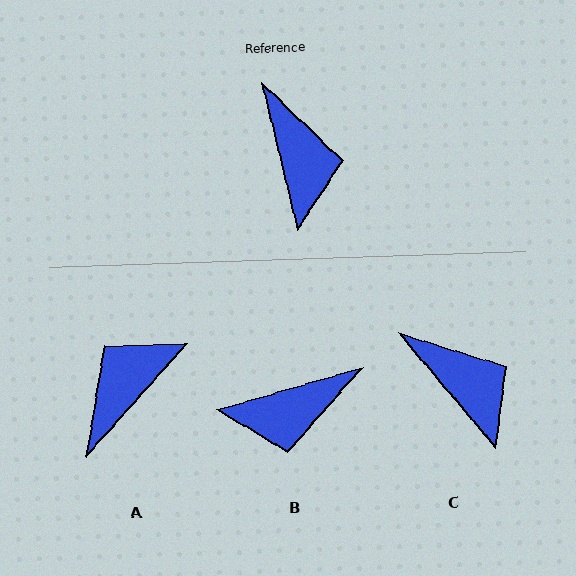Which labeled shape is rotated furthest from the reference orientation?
A, about 125 degrees away.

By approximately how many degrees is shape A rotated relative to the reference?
Approximately 125 degrees counter-clockwise.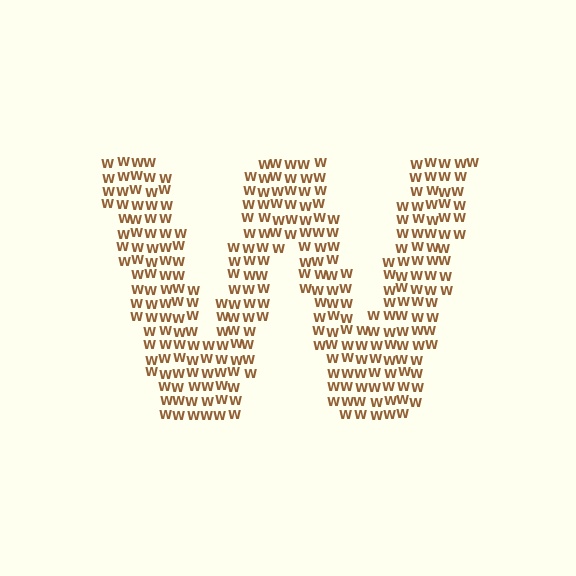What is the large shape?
The large shape is the letter W.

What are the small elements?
The small elements are letter W's.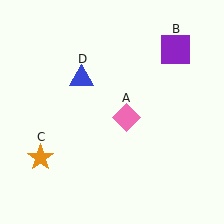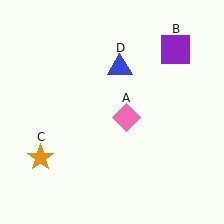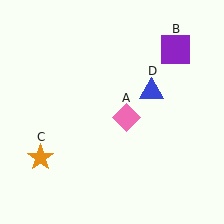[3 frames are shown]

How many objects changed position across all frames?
1 object changed position: blue triangle (object D).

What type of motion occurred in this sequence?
The blue triangle (object D) rotated clockwise around the center of the scene.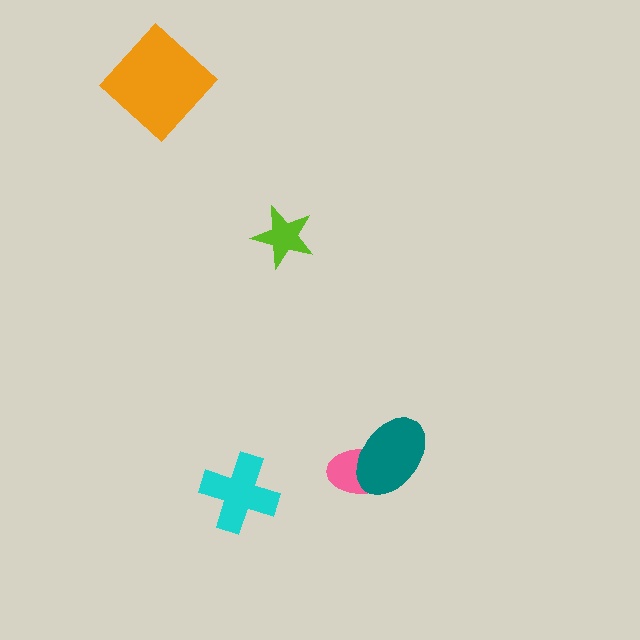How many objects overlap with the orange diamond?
0 objects overlap with the orange diamond.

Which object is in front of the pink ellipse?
The teal ellipse is in front of the pink ellipse.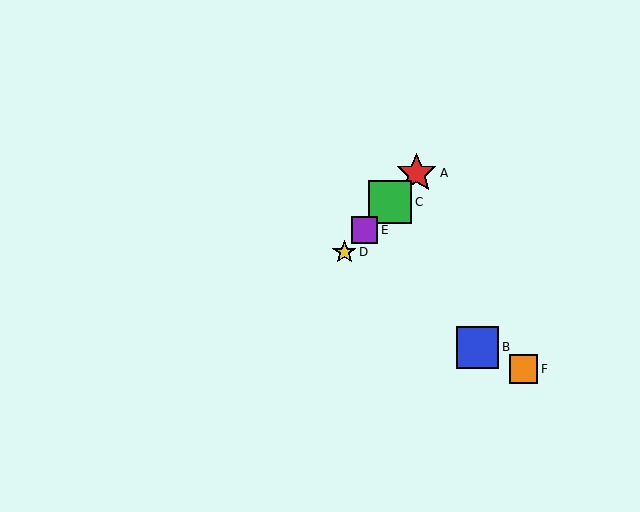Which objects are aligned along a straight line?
Objects A, C, D, E are aligned along a straight line.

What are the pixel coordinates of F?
Object F is at (524, 369).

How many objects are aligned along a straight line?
4 objects (A, C, D, E) are aligned along a straight line.